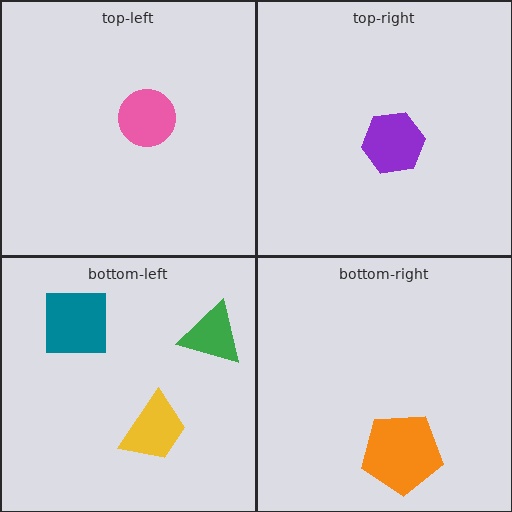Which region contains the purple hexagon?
The top-right region.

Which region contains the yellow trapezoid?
The bottom-left region.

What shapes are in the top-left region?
The pink circle.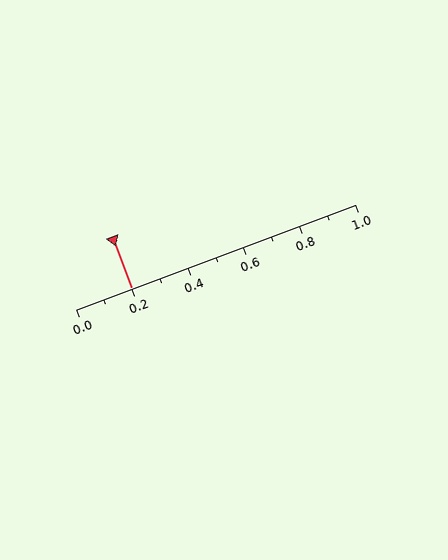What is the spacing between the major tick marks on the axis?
The major ticks are spaced 0.2 apart.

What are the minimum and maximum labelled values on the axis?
The axis runs from 0.0 to 1.0.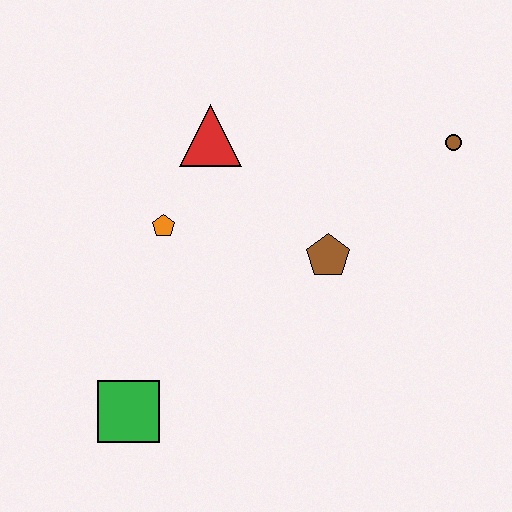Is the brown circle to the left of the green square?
No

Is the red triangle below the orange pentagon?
No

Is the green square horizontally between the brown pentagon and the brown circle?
No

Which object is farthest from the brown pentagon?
The green square is farthest from the brown pentagon.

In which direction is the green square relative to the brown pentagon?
The green square is to the left of the brown pentagon.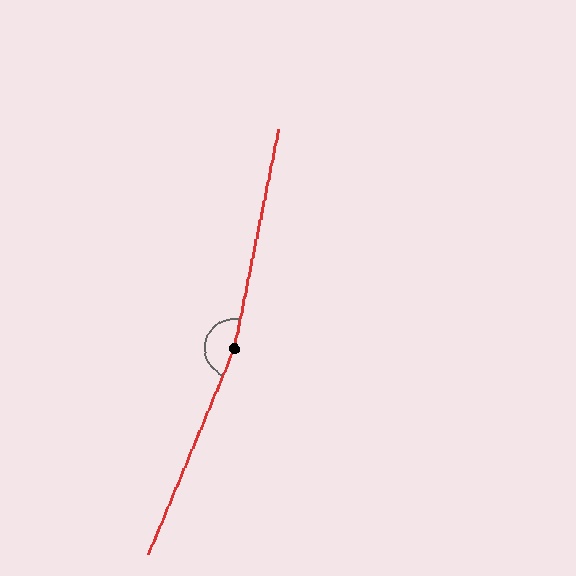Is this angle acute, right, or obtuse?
It is obtuse.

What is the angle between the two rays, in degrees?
Approximately 169 degrees.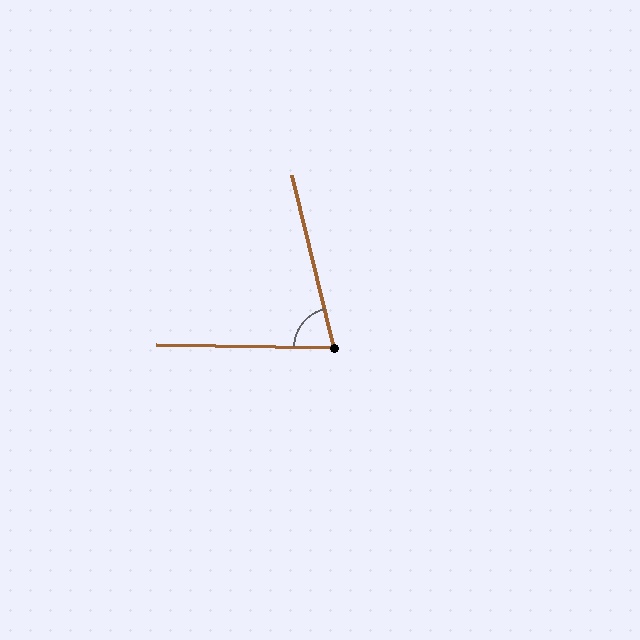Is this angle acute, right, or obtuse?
It is acute.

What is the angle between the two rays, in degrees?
Approximately 75 degrees.